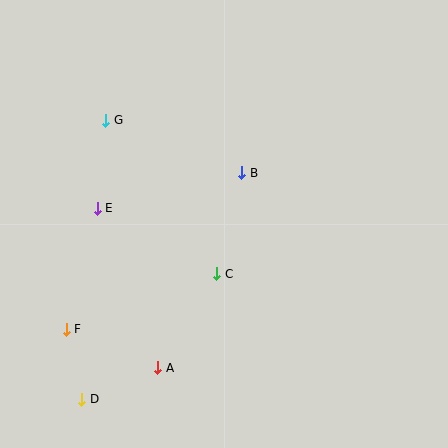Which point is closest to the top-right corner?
Point B is closest to the top-right corner.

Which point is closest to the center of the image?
Point C at (217, 274) is closest to the center.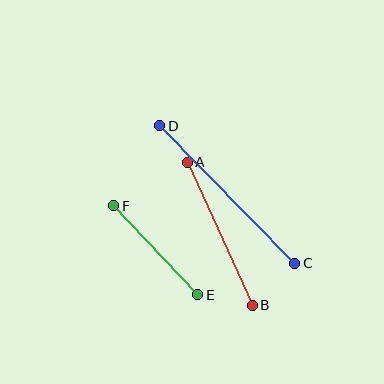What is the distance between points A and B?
The distance is approximately 157 pixels.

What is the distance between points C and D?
The distance is approximately 192 pixels.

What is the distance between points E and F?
The distance is approximately 122 pixels.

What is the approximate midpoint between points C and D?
The midpoint is at approximately (227, 195) pixels.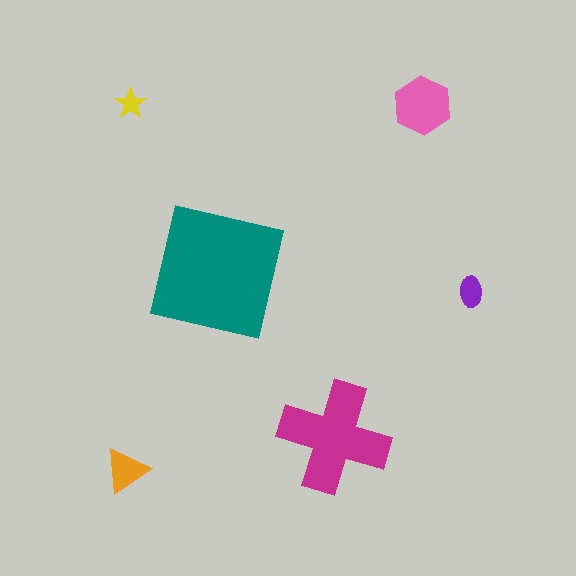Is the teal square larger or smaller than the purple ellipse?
Larger.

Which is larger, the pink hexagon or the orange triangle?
The pink hexagon.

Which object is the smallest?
The yellow star.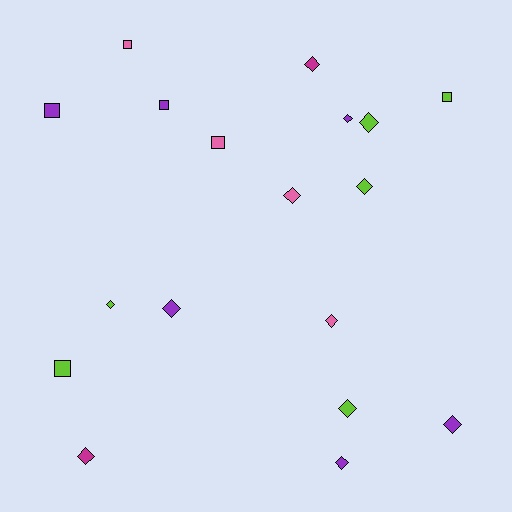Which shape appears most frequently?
Diamond, with 12 objects.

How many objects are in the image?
There are 18 objects.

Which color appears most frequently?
Purple, with 6 objects.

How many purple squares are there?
There are 2 purple squares.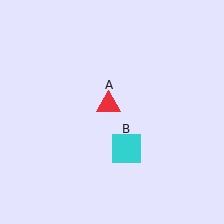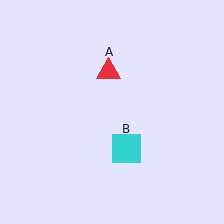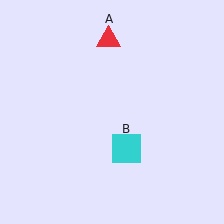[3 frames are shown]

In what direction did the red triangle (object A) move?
The red triangle (object A) moved up.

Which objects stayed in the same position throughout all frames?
Cyan square (object B) remained stationary.